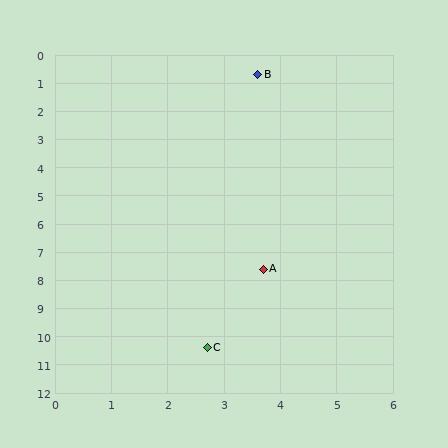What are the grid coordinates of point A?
Point A is at approximately (3.7, 7.6).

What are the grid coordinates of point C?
Point C is at approximately (2.7, 10.4).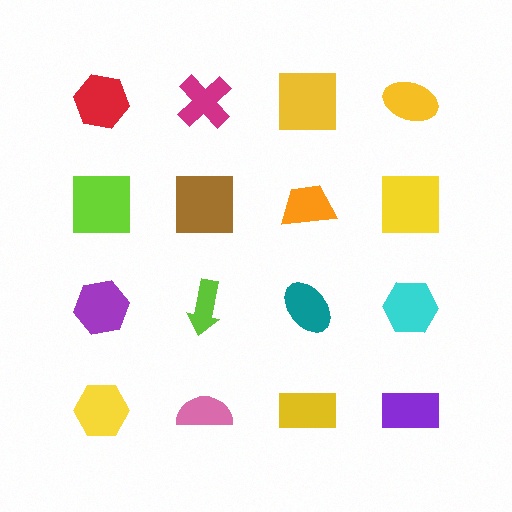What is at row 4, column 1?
A yellow hexagon.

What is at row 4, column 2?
A pink semicircle.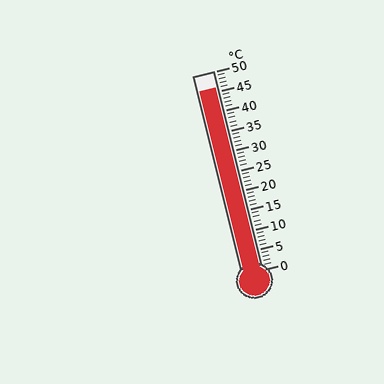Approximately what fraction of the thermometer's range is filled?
The thermometer is filled to approximately 90% of its range.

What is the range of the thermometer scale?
The thermometer scale ranges from 0°C to 50°C.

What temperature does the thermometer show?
The thermometer shows approximately 46°C.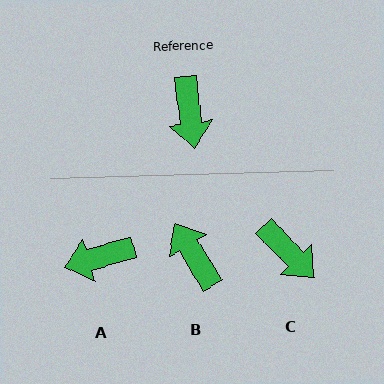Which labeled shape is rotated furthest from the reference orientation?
B, about 156 degrees away.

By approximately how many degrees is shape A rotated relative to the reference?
Approximately 81 degrees clockwise.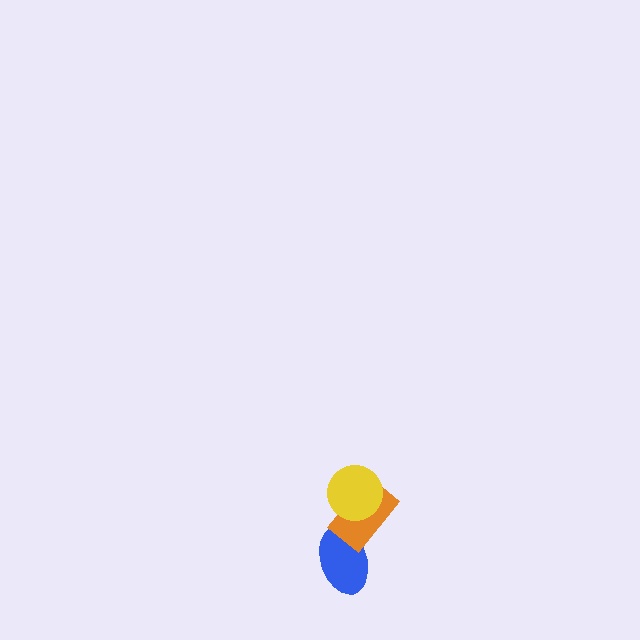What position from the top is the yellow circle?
The yellow circle is 1st from the top.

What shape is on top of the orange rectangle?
The yellow circle is on top of the orange rectangle.